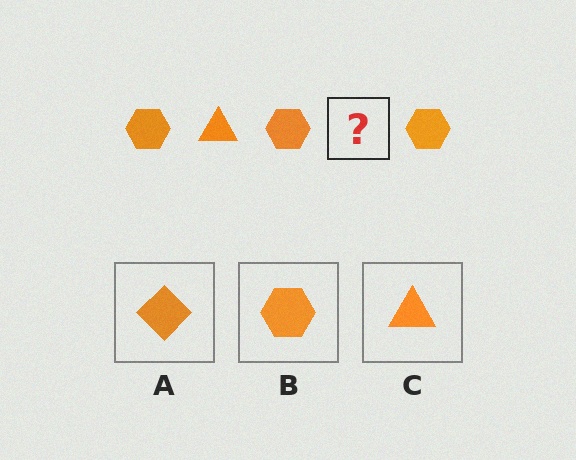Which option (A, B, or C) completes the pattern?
C.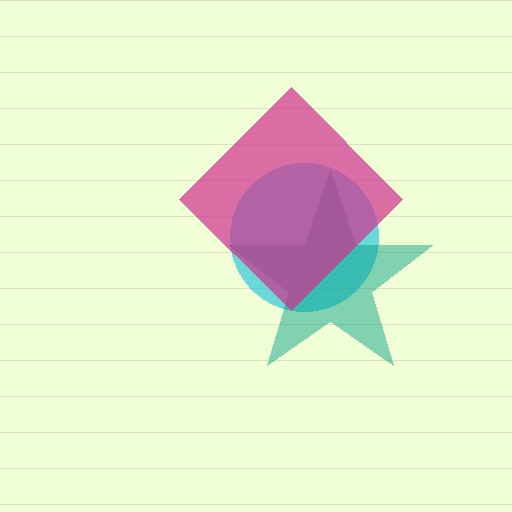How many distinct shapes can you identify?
There are 3 distinct shapes: a cyan circle, a teal star, a magenta diamond.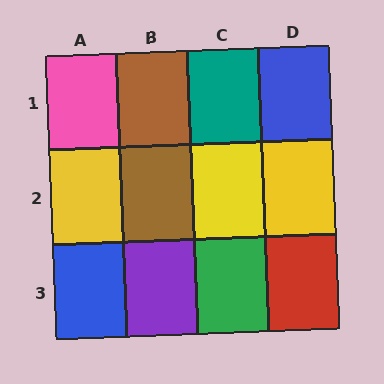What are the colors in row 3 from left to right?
Blue, purple, green, red.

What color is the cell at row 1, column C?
Teal.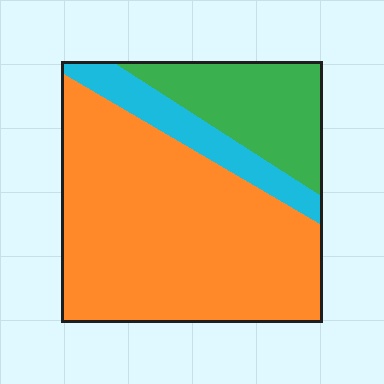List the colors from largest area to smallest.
From largest to smallest: orange, green, cyan.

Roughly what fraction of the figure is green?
Green covers about 20% of the figure.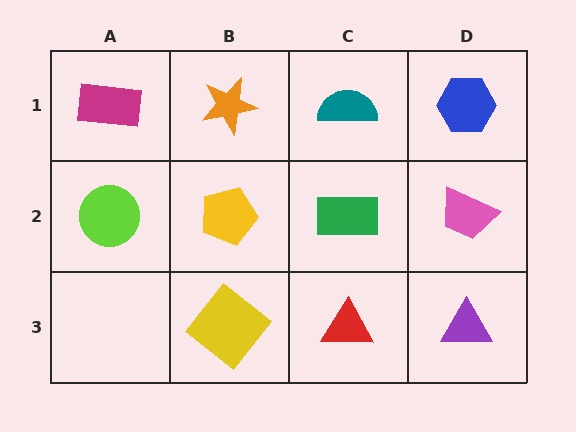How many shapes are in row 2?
4 shapes.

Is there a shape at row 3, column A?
No, that cell is empty.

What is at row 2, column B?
A yellow pentagon.